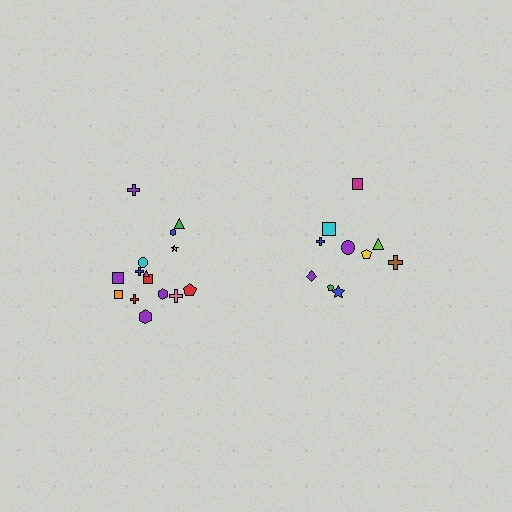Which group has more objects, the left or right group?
The left group.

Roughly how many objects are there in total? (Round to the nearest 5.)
Roughly 25 objects in total.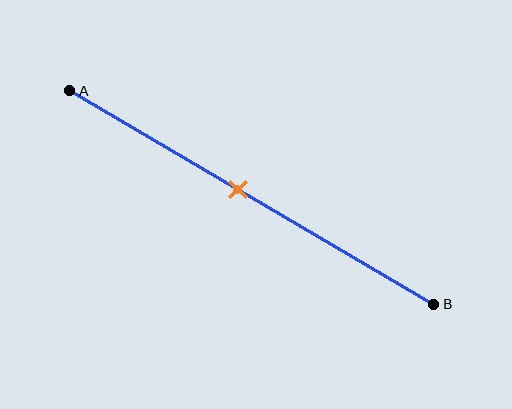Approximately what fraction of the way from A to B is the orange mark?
The orange mark is approximately 45% of the way from A to B.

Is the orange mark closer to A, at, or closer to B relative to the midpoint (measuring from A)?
The orange mark is closer to point A than the midpoint of segment AB.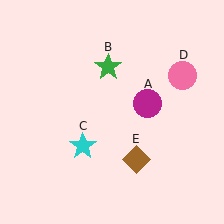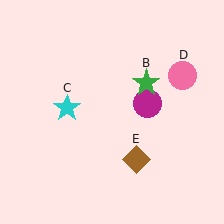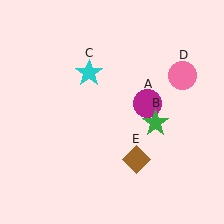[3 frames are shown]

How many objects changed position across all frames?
2 objects changed position: green star (object B), cyan star (object C).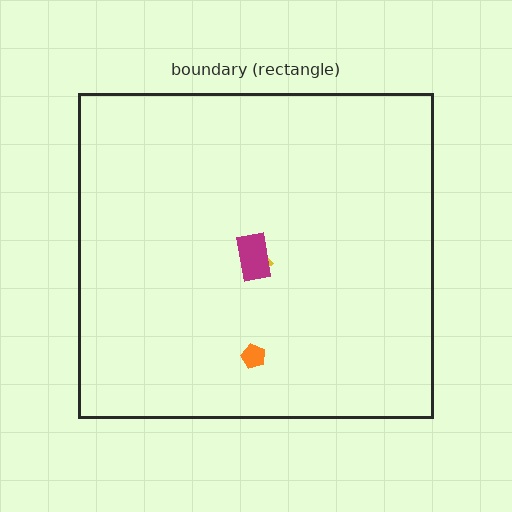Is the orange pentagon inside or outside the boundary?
Inside.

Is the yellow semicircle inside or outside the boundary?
Inside.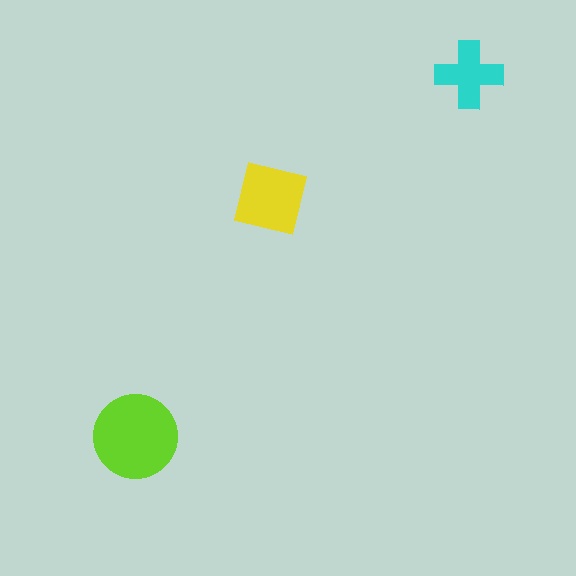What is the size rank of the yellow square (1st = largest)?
2nd.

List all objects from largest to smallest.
The lime circle, the yellow square, the cyan cross.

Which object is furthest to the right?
The cyan cross is rightmost.